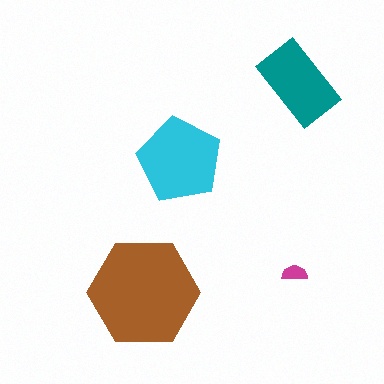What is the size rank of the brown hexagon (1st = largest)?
1st.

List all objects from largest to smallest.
The brown hexagon, the cyan pentagon, the teal rectangle, the magenta semicircle.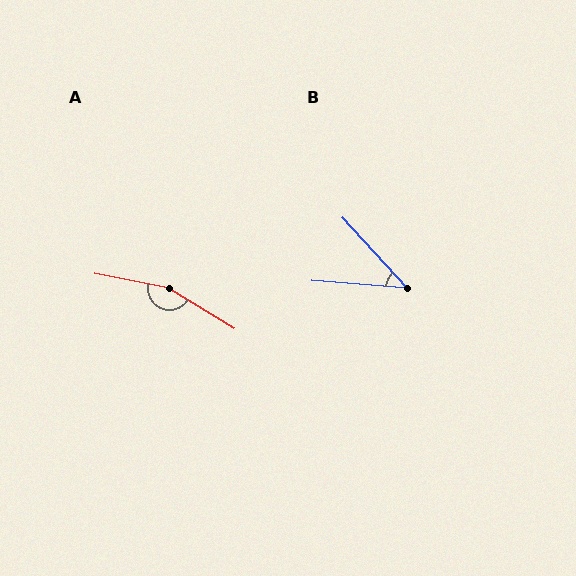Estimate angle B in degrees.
Approximately 43 degrees.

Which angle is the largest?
A, at approximately 160 degrees.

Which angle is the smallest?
B, at approximately 43 degrees.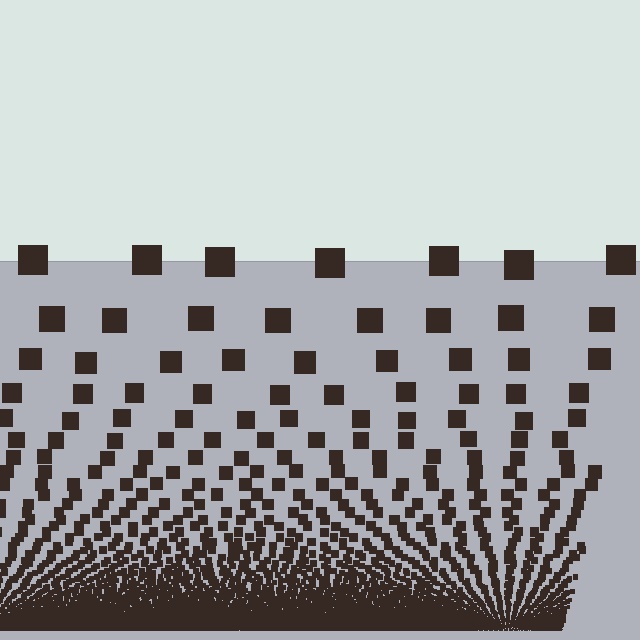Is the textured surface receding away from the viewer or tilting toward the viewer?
The surface appears to tilt toward the viewer. Texture elements get larger and sparser toward the top.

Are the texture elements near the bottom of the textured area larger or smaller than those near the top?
Smaller. The gradient is inverted — elements near the bottom are smaller and denser.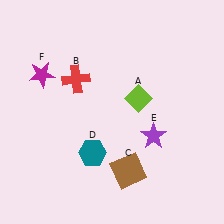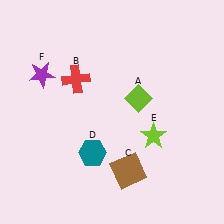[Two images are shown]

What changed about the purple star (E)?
In Image 1, E is purple. In Image 2, it changed to lime.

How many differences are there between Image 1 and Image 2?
There are 2 differences between the two images.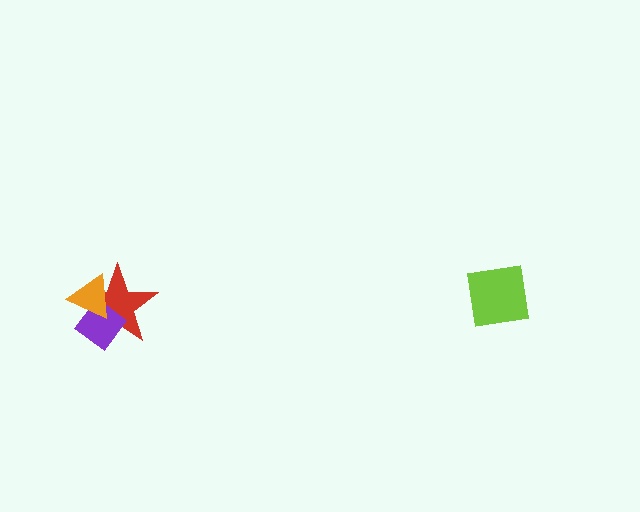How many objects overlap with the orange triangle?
2 objects overlap with the orange triangle.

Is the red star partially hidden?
Yes, it is partially covered by another shape.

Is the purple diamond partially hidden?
Yes, it is partially covered by another shape.